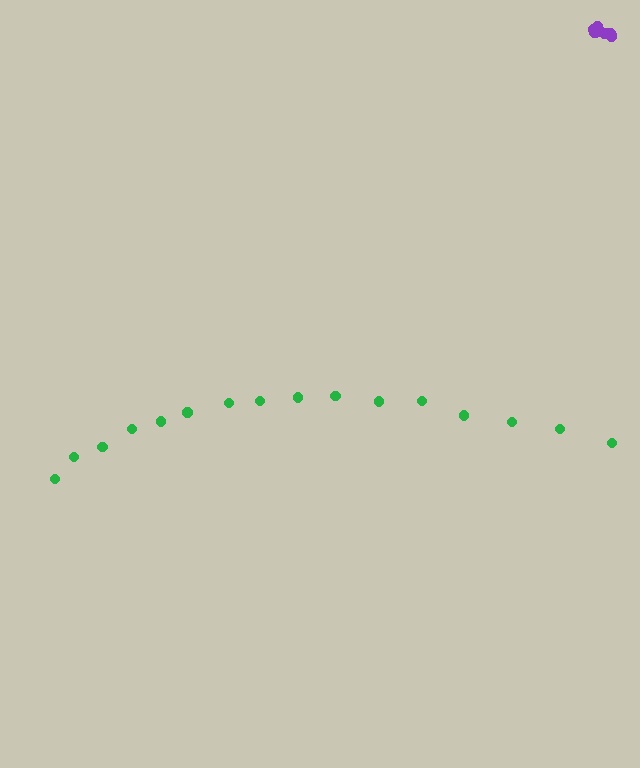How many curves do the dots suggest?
There are 2 distinct paths.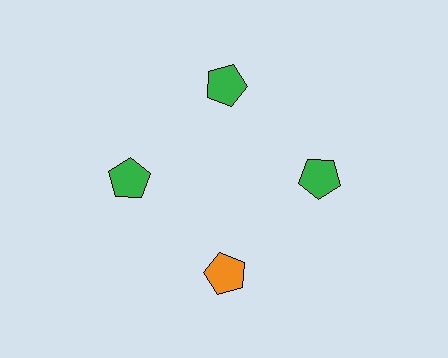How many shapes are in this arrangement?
There are 4 shapes arranged in a ring pattern.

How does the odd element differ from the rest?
It has a different color: orange instead of green.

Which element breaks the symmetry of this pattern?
The orange pentagon at roughly the 6 o'clock position breaks the symmetry. All other shapes are green pentagons.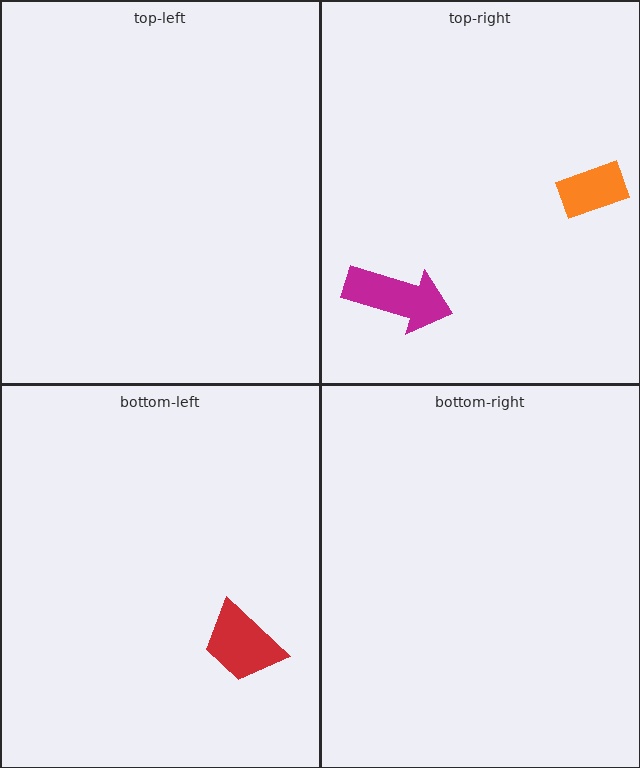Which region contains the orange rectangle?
The top-right region.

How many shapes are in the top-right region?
2.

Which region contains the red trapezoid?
The bottom-left region.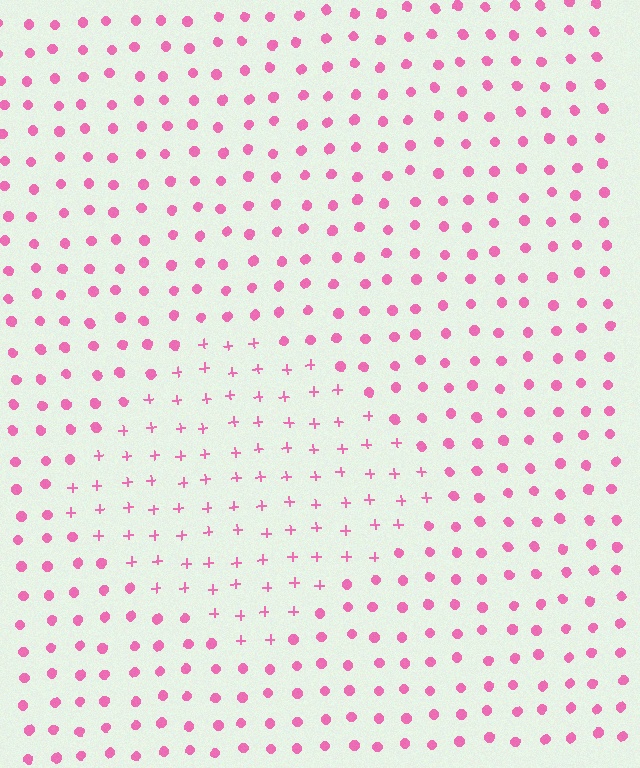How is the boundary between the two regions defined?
The boundary is defined by a change in element shape: plus signs inside vs. circles outside. All elements share the same color and spacing.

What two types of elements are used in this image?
The image uses plus signs inside the diamond region and circles outside it.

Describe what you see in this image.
The image is filled with small pink elements arranged in a uniform grid. A diamond-shaped region contains plus signs, while the surrounding area contains circles. The boundary is defined purely by the change in element shape.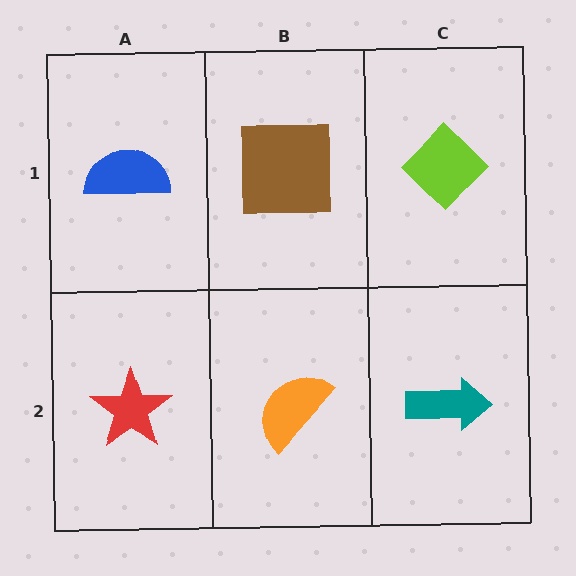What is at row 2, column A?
A red star.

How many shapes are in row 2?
3 shapes.